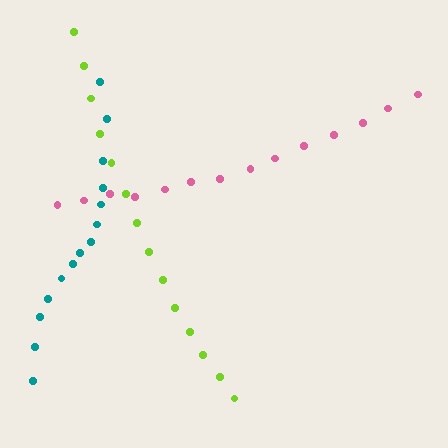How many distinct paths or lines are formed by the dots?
There are 3 distinct paths.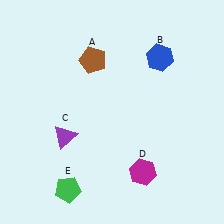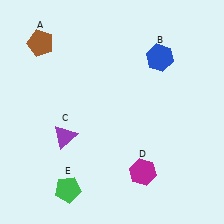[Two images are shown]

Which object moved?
The brown pentagon (A) moved left.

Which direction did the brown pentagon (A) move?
The brown pentagon (A) moved left.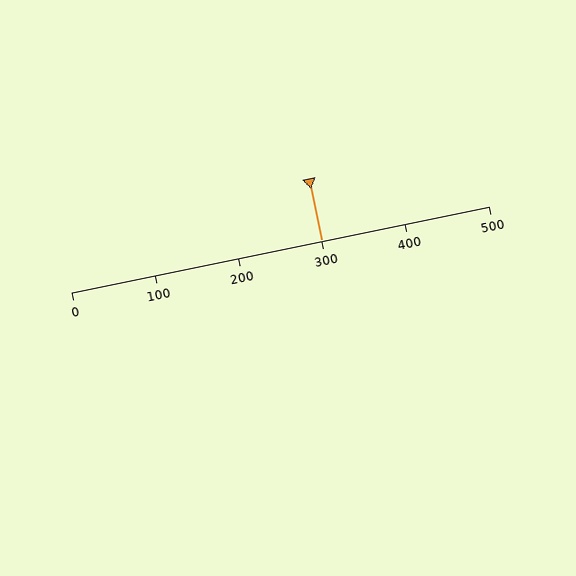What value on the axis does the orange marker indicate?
The marker indicates approximately 300.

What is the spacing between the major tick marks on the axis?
The major ticks are spaced 100 apart.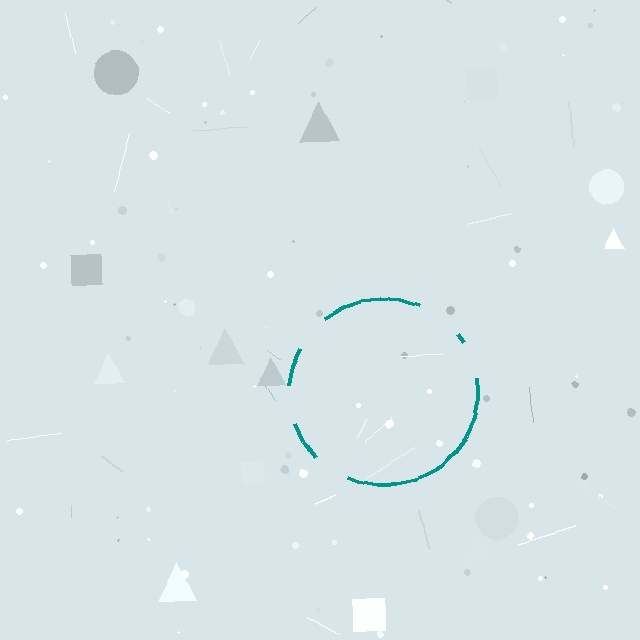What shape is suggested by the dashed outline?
The dashed outline suggests a circle.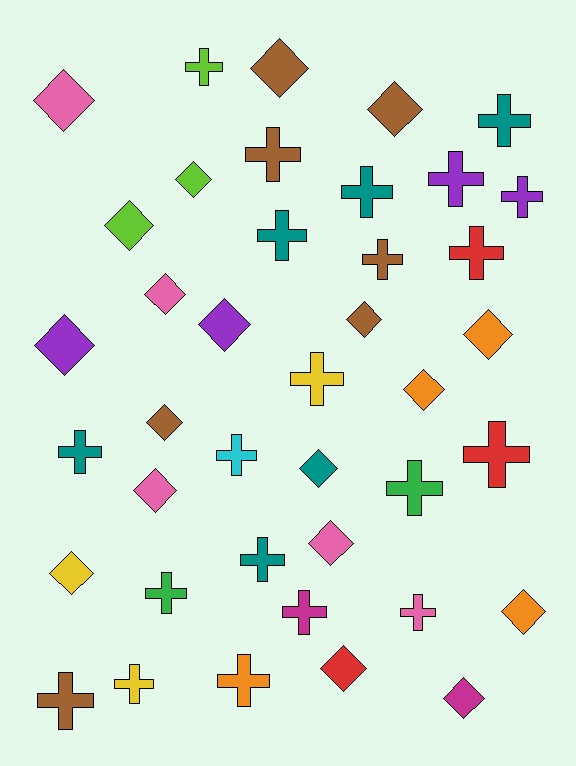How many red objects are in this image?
There are 3 red objects.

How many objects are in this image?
There are 40 objects.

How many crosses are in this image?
There are 21 crosses.